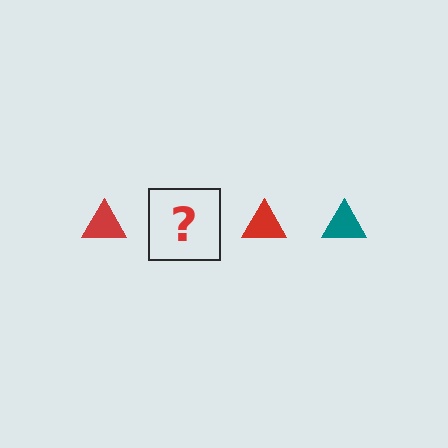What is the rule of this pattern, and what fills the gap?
The rule is that the pattern cycles through red, teal triangles. The gap should be filled with a teal triangle.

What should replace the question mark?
The question mark should be replaced with a teal triangle.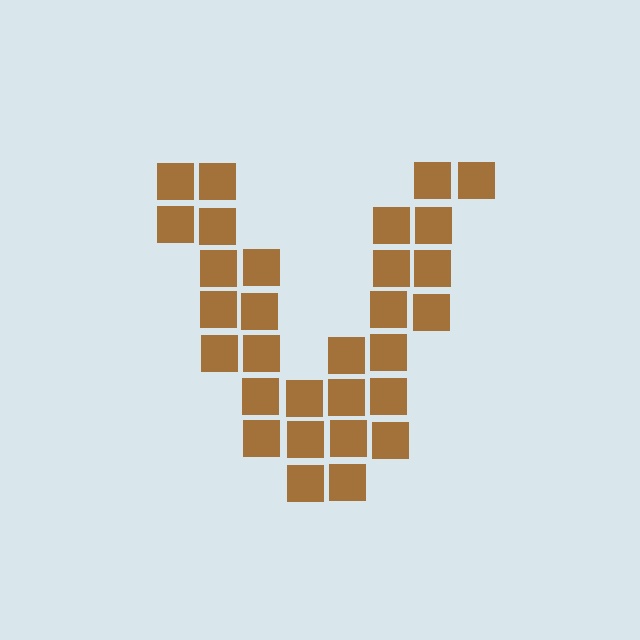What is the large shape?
The large shape is the letter V.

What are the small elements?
The small elements are squares.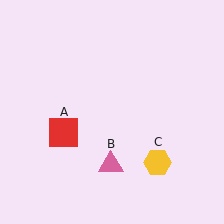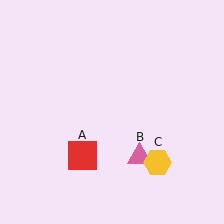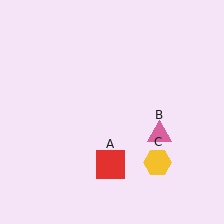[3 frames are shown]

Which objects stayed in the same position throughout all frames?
Yellow hexagon (object C) remained stationary.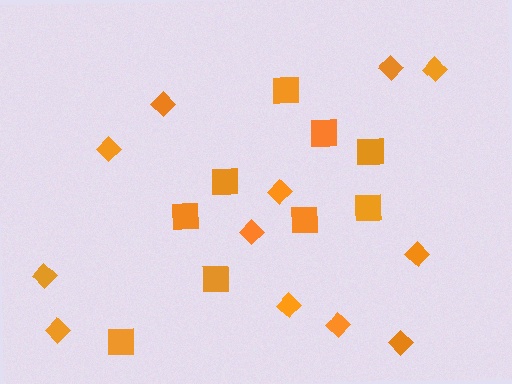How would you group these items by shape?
There are 2 groups: one group of squares (9) and one group of diamonds (12).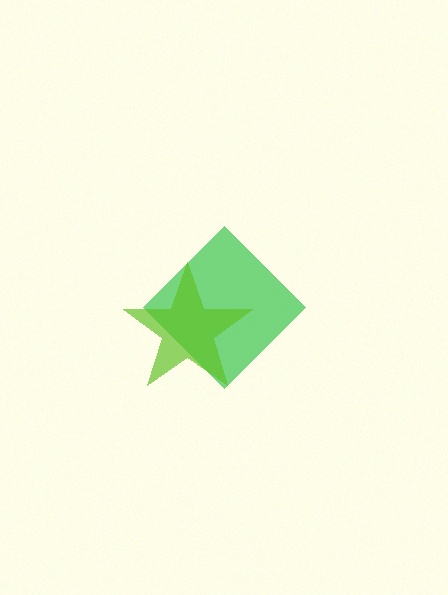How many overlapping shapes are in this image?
There are 2 overlapping shapes in the image.